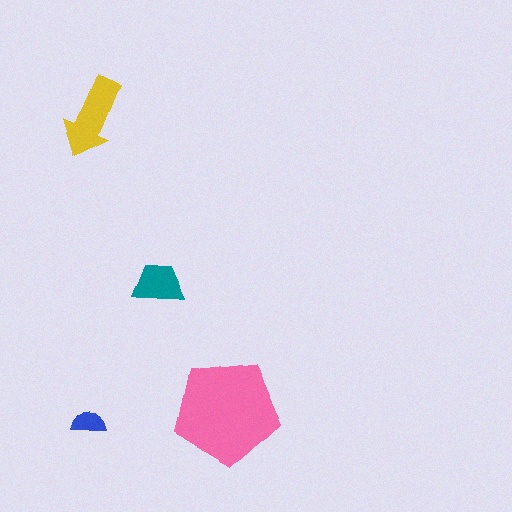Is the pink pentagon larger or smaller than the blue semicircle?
Larger.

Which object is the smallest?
The blue semicircle.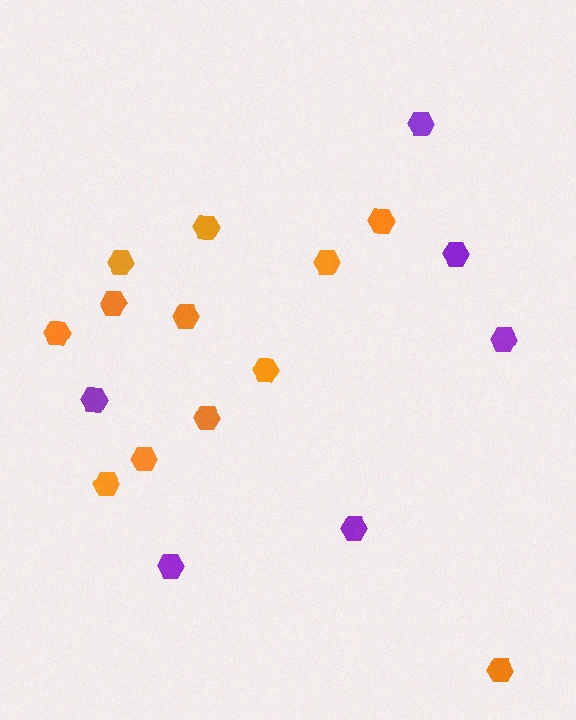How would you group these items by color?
There are 2 groups: one group of orange hexagons (12) and one group of purple hexagons (6).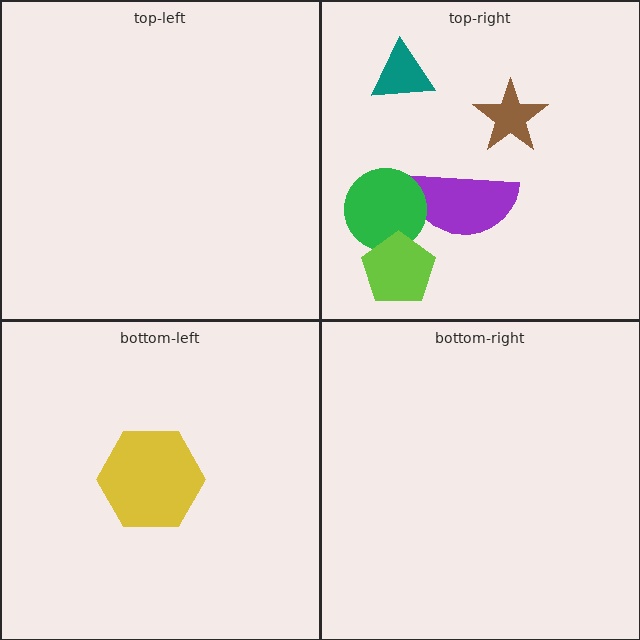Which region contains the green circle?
The top-right region.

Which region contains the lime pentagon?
The top-right region.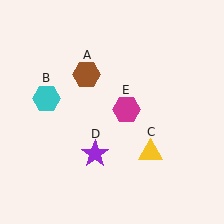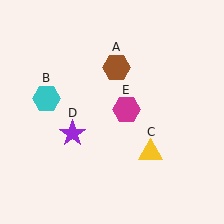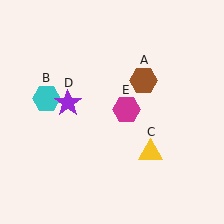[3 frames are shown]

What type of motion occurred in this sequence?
The brown hexagon (object A), purple star (object D) rotated clockwise around the center of the scene.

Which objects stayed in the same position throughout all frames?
Cyan hexagon (object B) and yellow triangle (object C) and magenta hexagon (object E) remained stationary.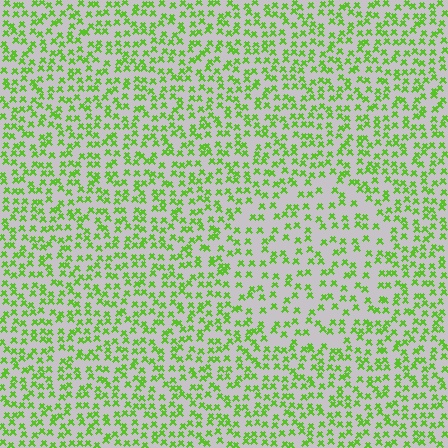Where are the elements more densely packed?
The elements are more densely packed outside the circle boundary.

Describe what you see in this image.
The image contains small lime elements arranged at two different densities. A circle-shaped region is visible where the elements are less densely packed than the surrounding area.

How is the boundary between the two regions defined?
The boundary is defined by a change in element density (approximately 1.6x ratio). All elements are the same color, size, and shape.